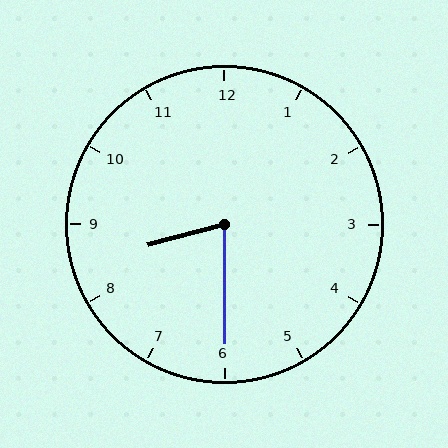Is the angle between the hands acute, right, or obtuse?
It is acute.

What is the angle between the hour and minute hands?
Approximately 75 degrees.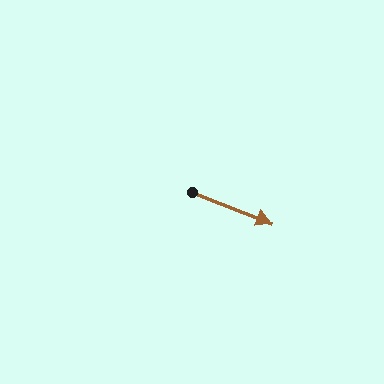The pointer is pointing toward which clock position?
Roughly 4 o'clock.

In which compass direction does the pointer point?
East.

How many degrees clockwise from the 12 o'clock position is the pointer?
Approximately 111 degrees.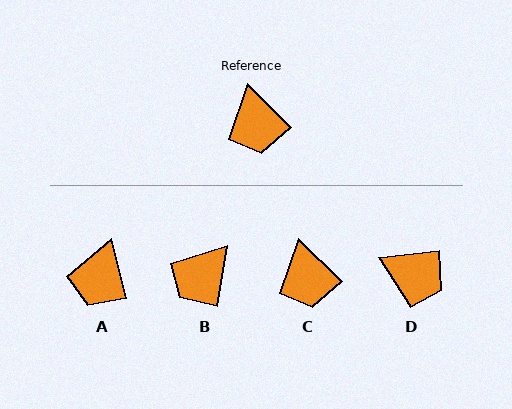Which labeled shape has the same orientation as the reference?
C.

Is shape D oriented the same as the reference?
No, it is off by about 52 degrees.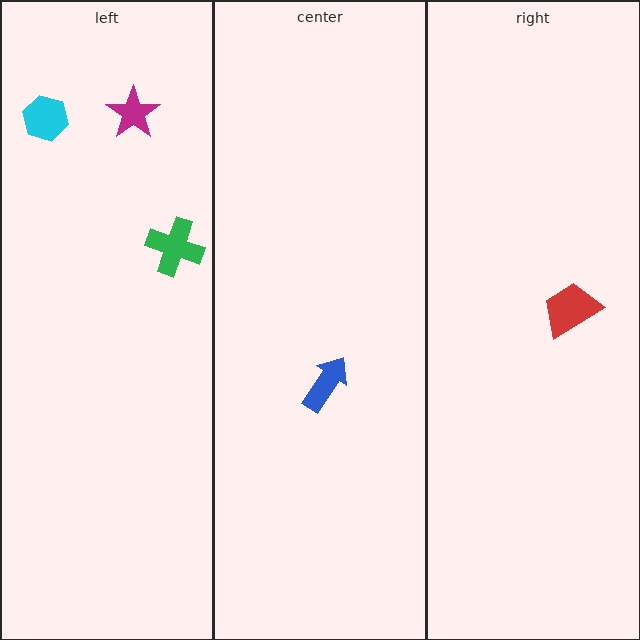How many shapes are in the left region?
3.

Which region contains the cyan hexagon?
The left region.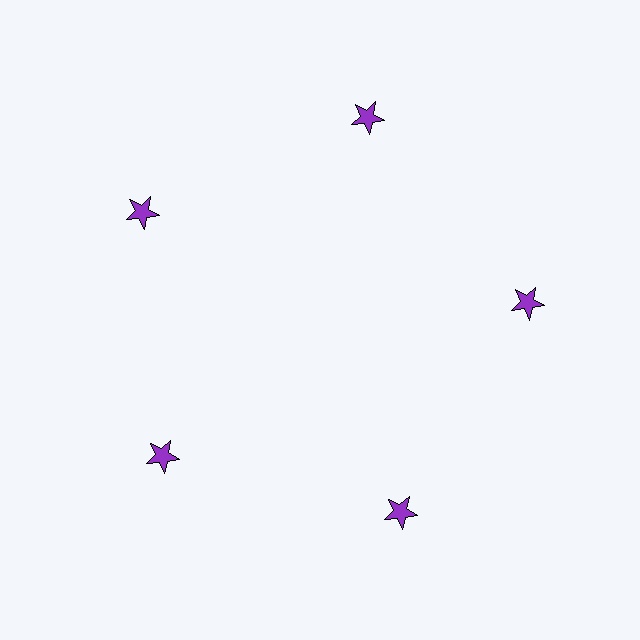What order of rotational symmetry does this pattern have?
This pattern has 5-fold rotational symmetry.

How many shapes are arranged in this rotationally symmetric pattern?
There are 5 shapes, arranged in 5 groups of 1.